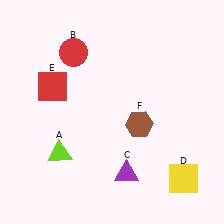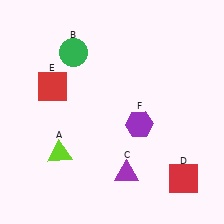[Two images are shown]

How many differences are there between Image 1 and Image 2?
There are 3 differences between the two images.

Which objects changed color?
B changed from red to green. D changed from yellow to red. F changed from brown to purple.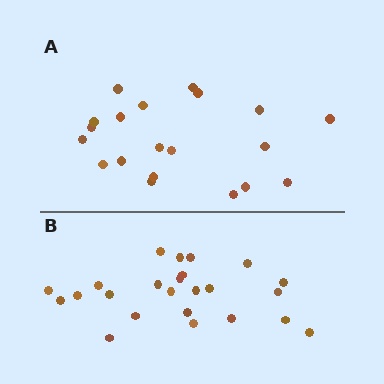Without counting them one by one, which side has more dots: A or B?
Region B (the bottom region) has more dots.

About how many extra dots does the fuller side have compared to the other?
Region B has about 4 more dots than region A.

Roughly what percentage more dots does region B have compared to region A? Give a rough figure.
About 20% more.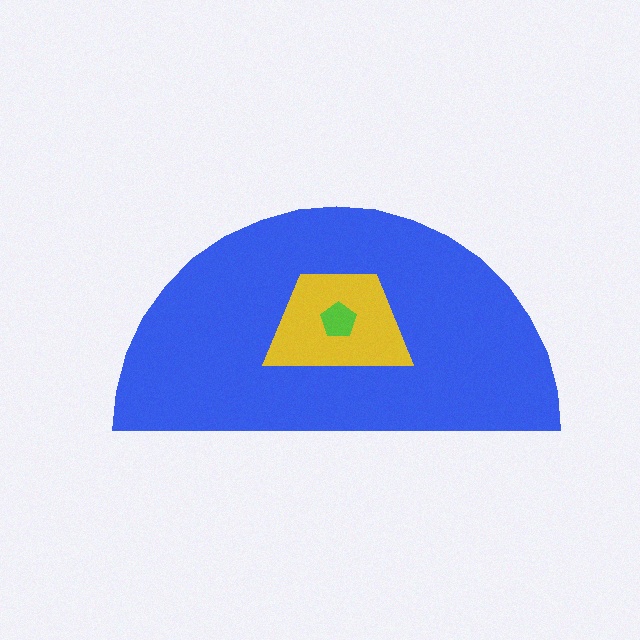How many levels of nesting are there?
3.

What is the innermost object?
The lime pentagon.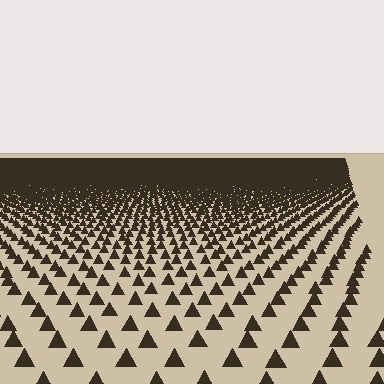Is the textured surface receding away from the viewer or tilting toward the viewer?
The surface is receding away from the viewer. Texture elements get smaller and denser toward the top.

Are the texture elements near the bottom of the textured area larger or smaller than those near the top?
Larger. Near the bottom, elements are closer to the viewer and appear at a bigger on-screen size.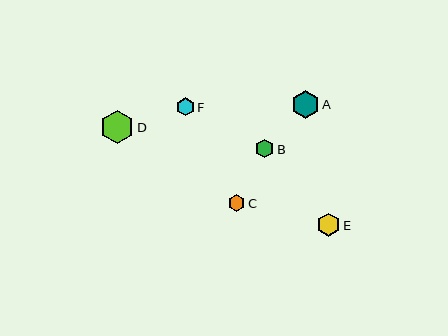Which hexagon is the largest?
Hexagon D is the largest with a size of approximately 33 pixels.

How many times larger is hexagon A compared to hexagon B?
Hexagon A is approximately 1.5 times the size of hexagon B.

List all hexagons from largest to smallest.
From largest to smallest: D, A, E, B, F, C.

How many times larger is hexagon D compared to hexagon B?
Hexagon D is approximately 1.8 times the size of hexagon B.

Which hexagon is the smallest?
Hexagon C is the smallest with a size of approximately 17 pixels.